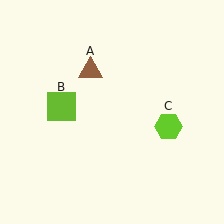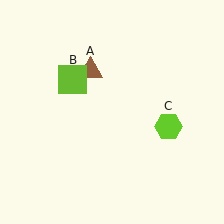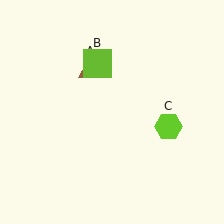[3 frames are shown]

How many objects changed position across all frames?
1 object changed position: lime square (object B).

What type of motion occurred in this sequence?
The lime square (object B) rotated clockwise around the center of the scene.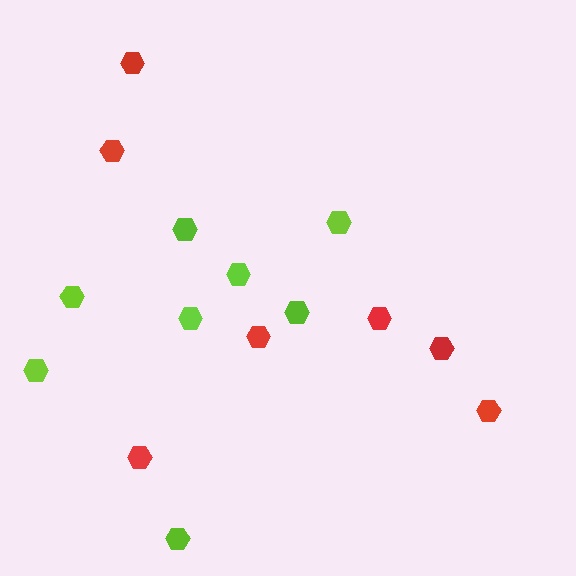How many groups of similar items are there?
There are 2 groups: one group of red hexagons (7) and one group of lime hexagons (8).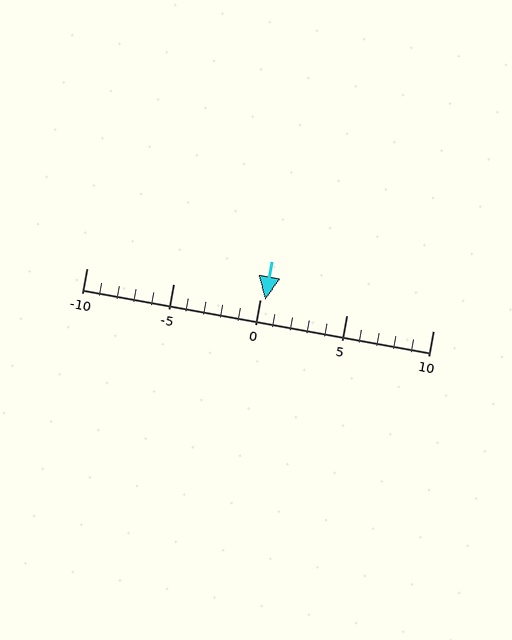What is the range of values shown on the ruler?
The ruler shows values from -10 to 10.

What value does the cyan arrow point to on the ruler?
The cyan arrow points to approximately 0.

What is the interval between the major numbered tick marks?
The major tick marks are spaced 5 units apart.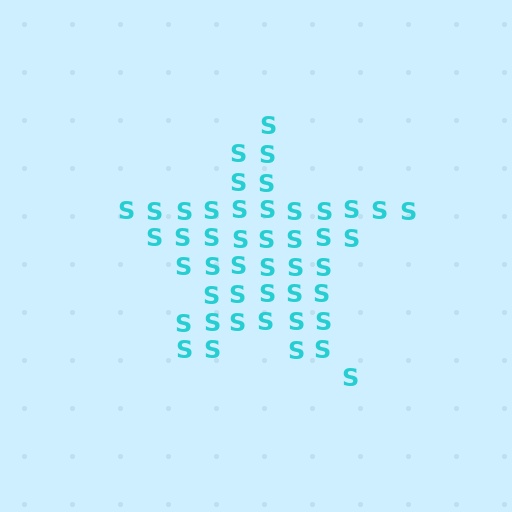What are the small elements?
The small elements are letter S's.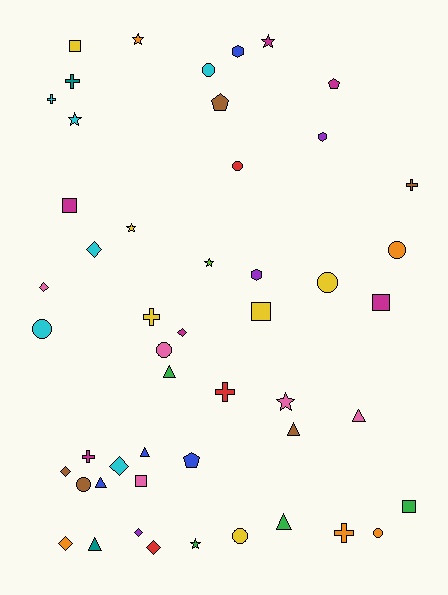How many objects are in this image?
There are 50 objects.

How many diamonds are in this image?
There are 8 diamonds.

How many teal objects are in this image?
There are 2 teal objects.